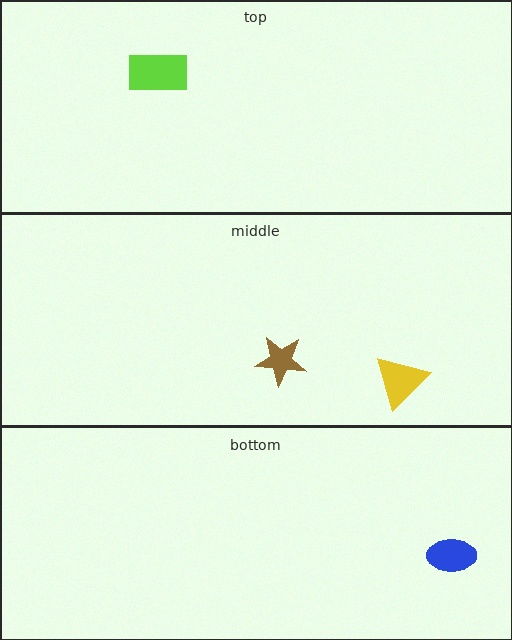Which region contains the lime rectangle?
The top region.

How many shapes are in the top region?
1.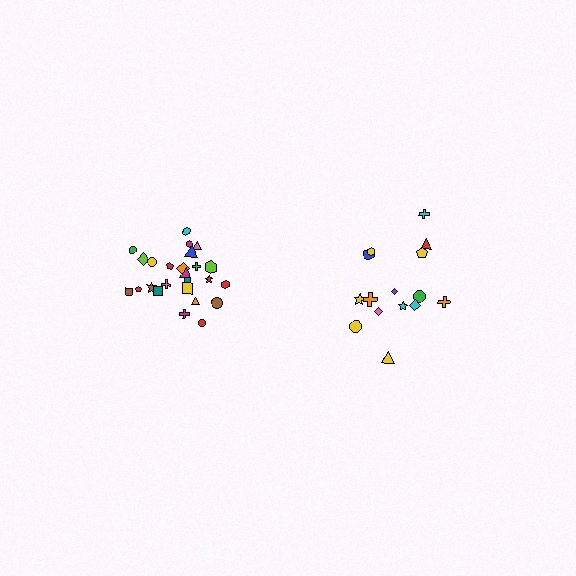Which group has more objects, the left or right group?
The left group.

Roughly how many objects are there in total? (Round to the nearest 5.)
Roughly 40 objects in total.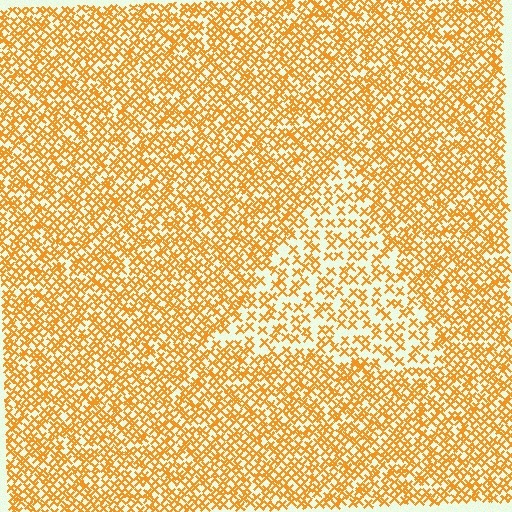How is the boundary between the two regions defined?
The boundary is defined by a change in element density (approximately 1.9x ratio). All elements are the same color, size, and shape.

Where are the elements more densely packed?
The elements are more densely packed outside the triangle boundary.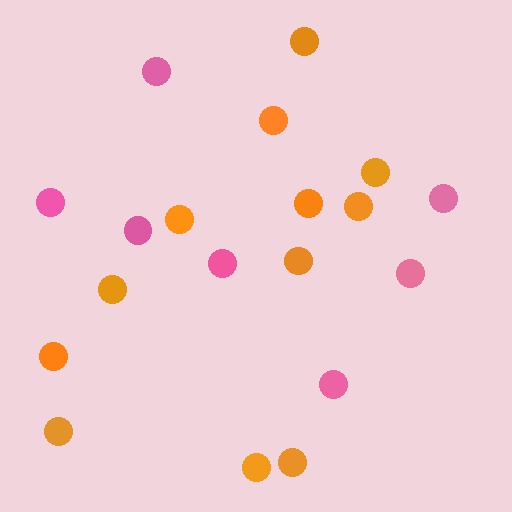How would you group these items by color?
There are 2 groups: one group of pink circles (7) and one group of orange circles (12).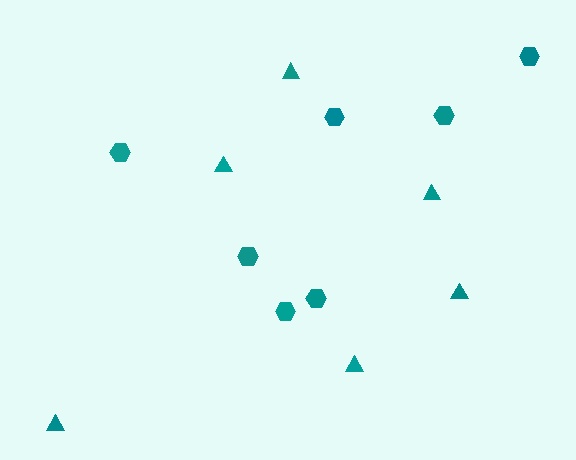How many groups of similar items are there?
There are 2 groups: one group of triangles (6) and one group of hexagons (7).